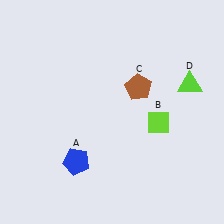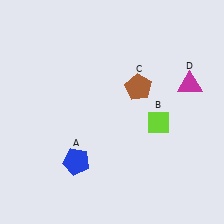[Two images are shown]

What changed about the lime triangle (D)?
In Image 1, D is lime. In Image 2, it changed to magenta.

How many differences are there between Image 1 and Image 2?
There is 1 difference between the two images.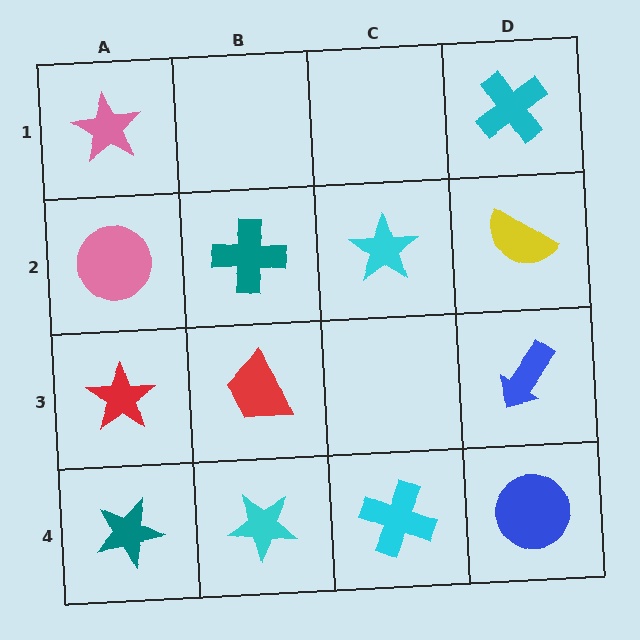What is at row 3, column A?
A red star.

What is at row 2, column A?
A pink circle.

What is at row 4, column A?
A teal star.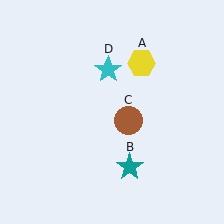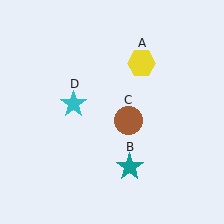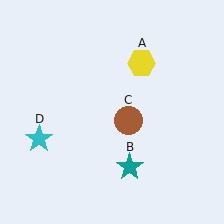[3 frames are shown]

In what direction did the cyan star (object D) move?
The cyan star (object D) moved down and to the left.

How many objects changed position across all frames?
1 object changed position: cyan star (object D).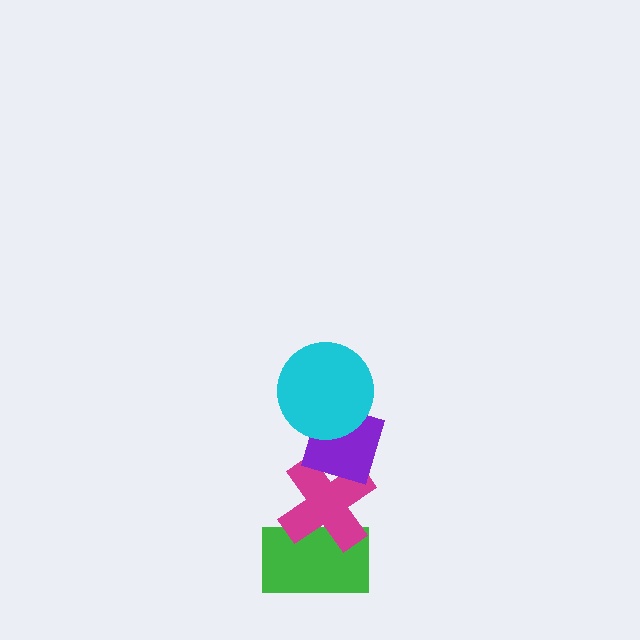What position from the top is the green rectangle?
The green rectangle is 4th from the top.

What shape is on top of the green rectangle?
The magenta cross is on top of the green rectangle.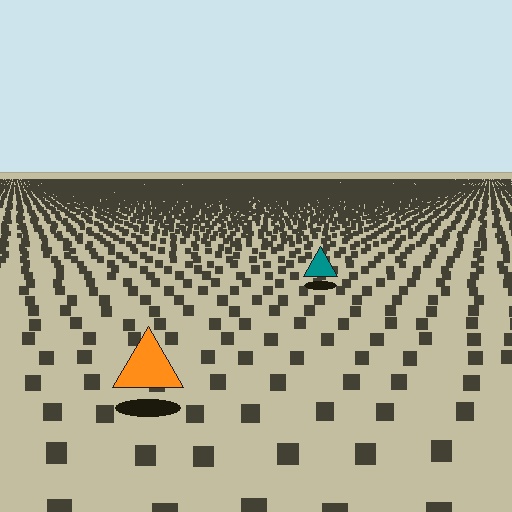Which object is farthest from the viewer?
The teal triangle is farthest from the viewer. It appears smaller and the ground texture around it is denser.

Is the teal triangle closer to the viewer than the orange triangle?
No. The orange triangle is closer — you can tell from the texture gradient: the ground texture is coarser near it.